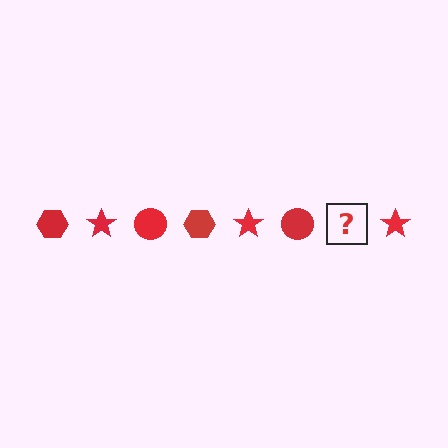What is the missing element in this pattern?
The missing element is a red hexagon.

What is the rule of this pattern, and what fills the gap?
The rule is that the pattern cycles through hexagon, star, circle shapes in red. The gap should be filled with a red hexagon.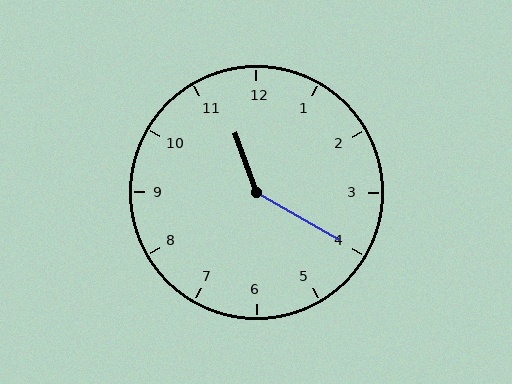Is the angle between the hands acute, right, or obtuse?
It is obtuse.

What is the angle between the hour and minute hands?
Approximately 140 degrees.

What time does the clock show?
11:20.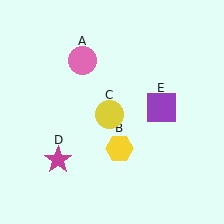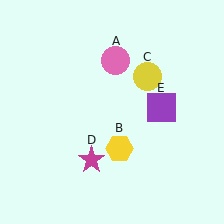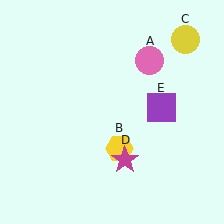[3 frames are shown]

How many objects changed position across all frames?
3 objects changed position: pink circle (object A), yellow circle (object C), magenta star (object D).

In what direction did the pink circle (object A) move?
The pink circle (object A) moved right.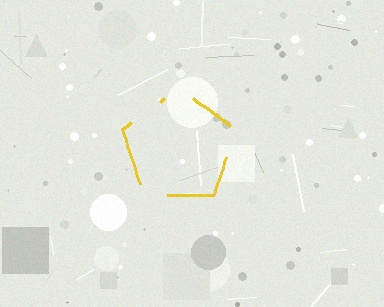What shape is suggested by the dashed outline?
The dashed outline suggests a pentagon.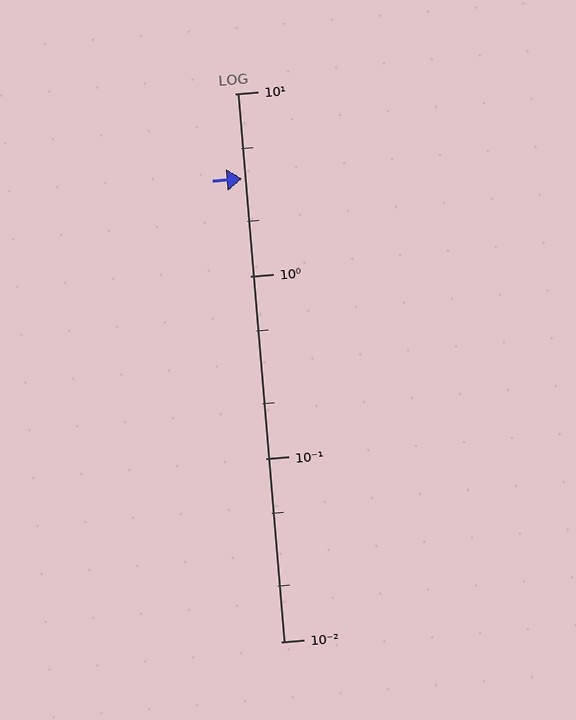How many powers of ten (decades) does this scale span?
The scale spans 3 decades, from 0.01 to 10.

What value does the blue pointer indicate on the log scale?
The pointer indicates approximately 3.4.